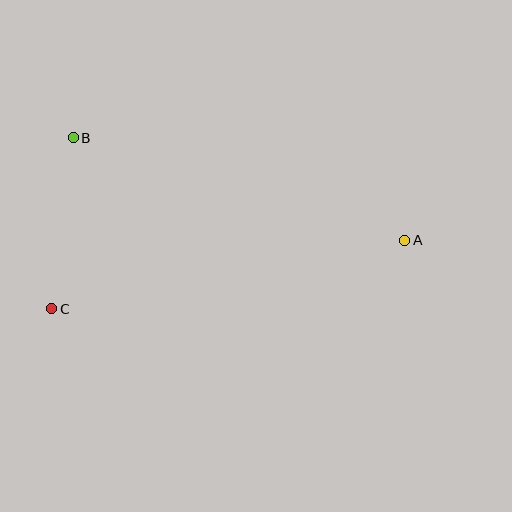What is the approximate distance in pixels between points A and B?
The distance between A and B is approximately 347 pixels.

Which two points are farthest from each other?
Points A and C are farthest from each other.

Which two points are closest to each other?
Points B and C are closest to each other.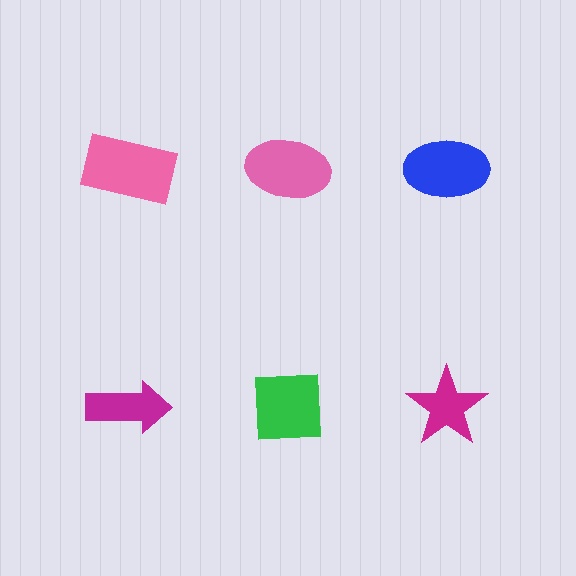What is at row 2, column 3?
A magenta star.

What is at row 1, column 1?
A pink rectangle.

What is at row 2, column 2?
A green square.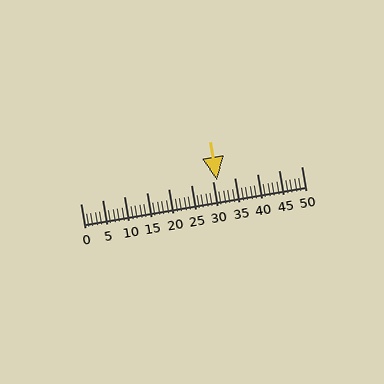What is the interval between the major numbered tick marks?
The major tick marks are spaced 5 units apart.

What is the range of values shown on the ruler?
The ruler shows values from 0 to 50.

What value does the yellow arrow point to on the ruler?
The yellow arrow points to approximately 31.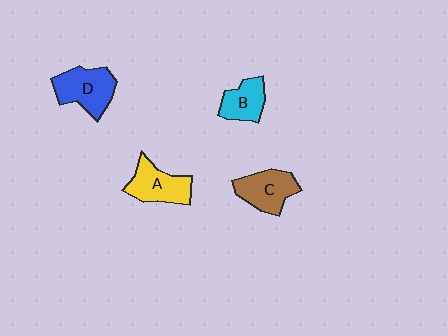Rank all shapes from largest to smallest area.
From largest to smallest: D (blue), A (yellow), C (brown), B (cyan).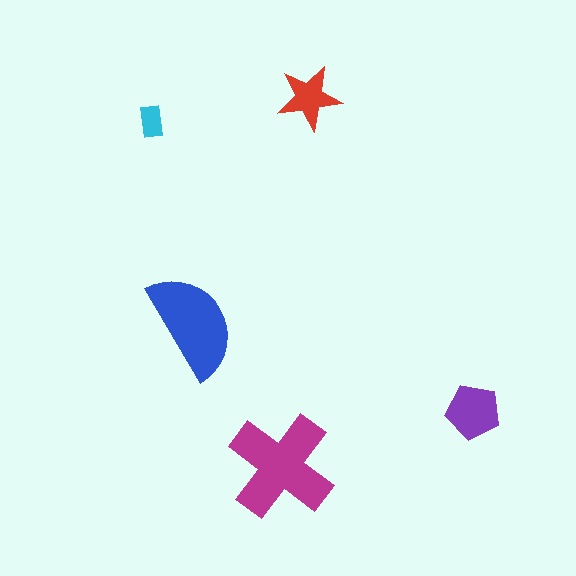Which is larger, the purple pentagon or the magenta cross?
The magenta cross.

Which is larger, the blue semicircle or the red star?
The blue semicircle.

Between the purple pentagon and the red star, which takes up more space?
The purple pentagon.